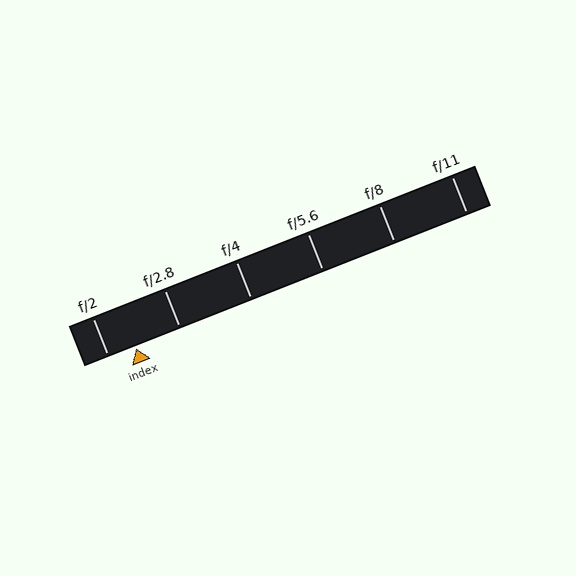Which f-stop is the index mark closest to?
The index mark is closest to f/2.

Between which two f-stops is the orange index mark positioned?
The index mark is between f/2 and f/2.8.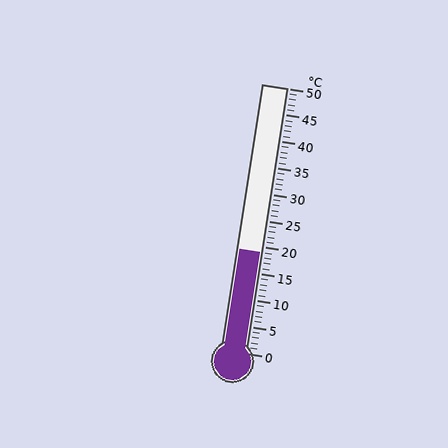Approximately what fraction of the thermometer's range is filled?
The thermometer is filled to approximately 40% of its range.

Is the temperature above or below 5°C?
The temperature is above 5°C.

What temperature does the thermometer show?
The thermometer shows approximately 19°C.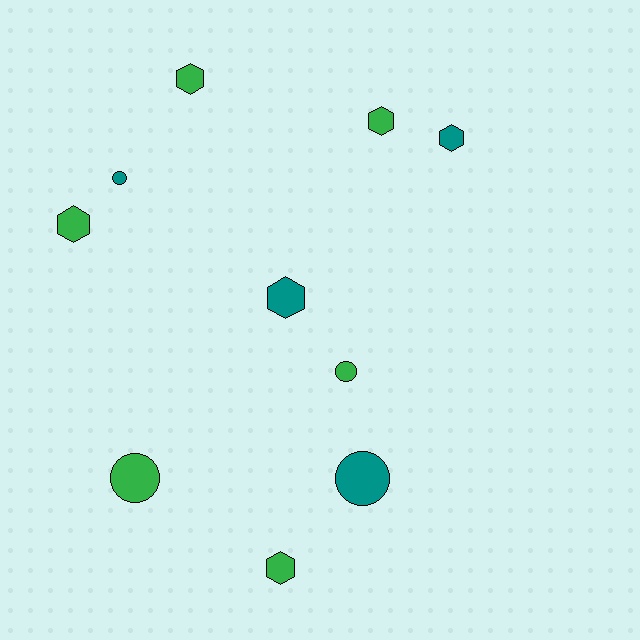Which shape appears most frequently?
Hexagon, with 6 objects.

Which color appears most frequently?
Green, with 6 objects.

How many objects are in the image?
There are 10 objects.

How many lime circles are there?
There are no lime circles.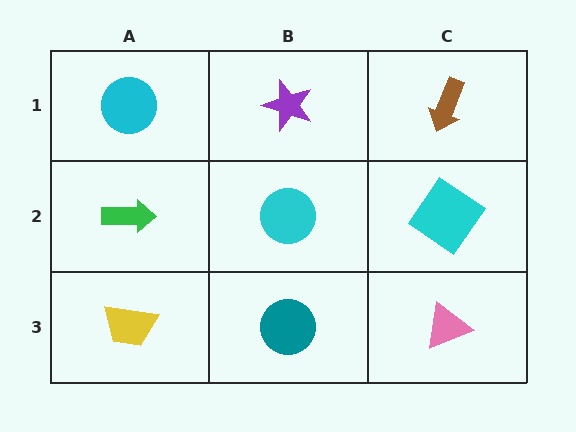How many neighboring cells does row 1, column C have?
2.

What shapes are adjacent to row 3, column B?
A cyan circle (row 2, column B), a yellow trapezoid (row 3, column A), a pink triangle (row 3, column C).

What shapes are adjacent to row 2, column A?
A cyan circle (row 1, column A), a yellow trapezoid (row 3, column A), a cyan circle (row 2, column B).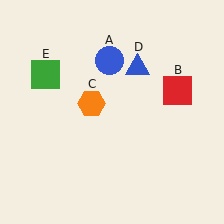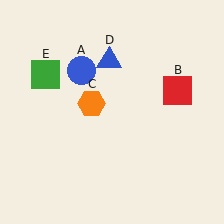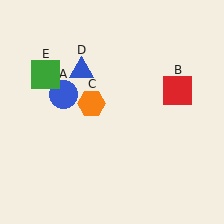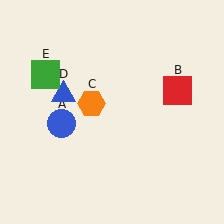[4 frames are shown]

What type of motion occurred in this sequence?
The blue circle (object A), blue triangle (object D) rotated counterclockwise around the center of the scene.